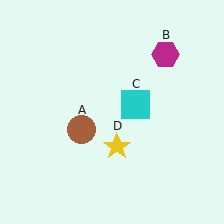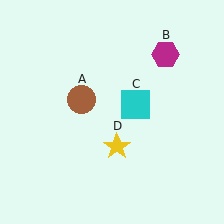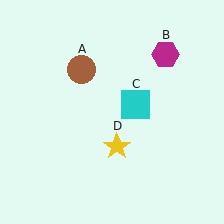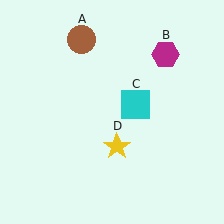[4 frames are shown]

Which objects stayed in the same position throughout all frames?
Magenta hexagon (object B) and cyan square (object C) and yellow star (object D) remained stationary.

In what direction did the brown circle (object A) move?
The brown circle (object A) moved up.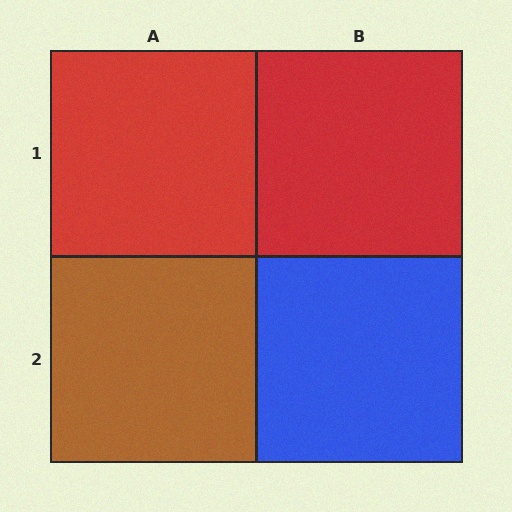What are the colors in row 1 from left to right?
Red, red.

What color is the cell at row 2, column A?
Brown.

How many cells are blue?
1 cell is blue.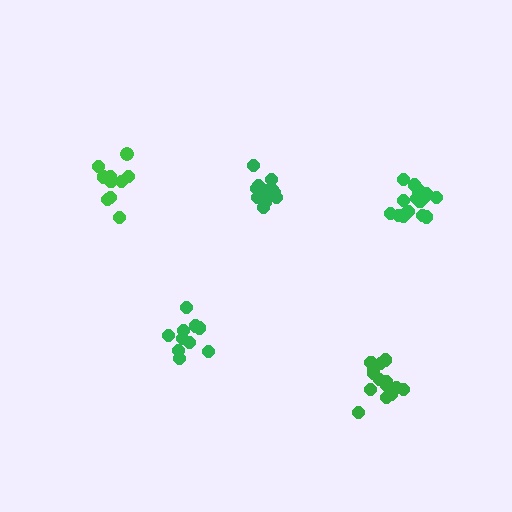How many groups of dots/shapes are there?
There are 5 groups.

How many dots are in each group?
Group 1: 10 dots, Group 2: 10 dots, Group 3: 13 dots, Group 4: 15 dots, Group 5: 16 dots (64 total).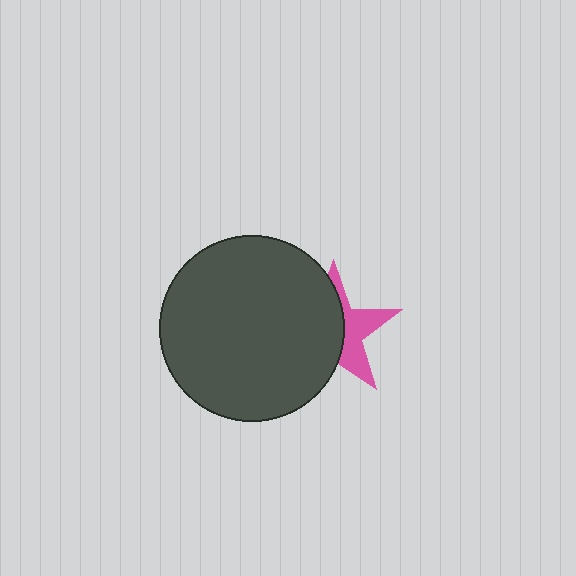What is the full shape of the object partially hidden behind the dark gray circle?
The partially hidden object is a pink star.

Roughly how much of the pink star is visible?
A small part of it is visible (roughly 41%).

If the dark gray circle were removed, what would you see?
You would see the complete pink star.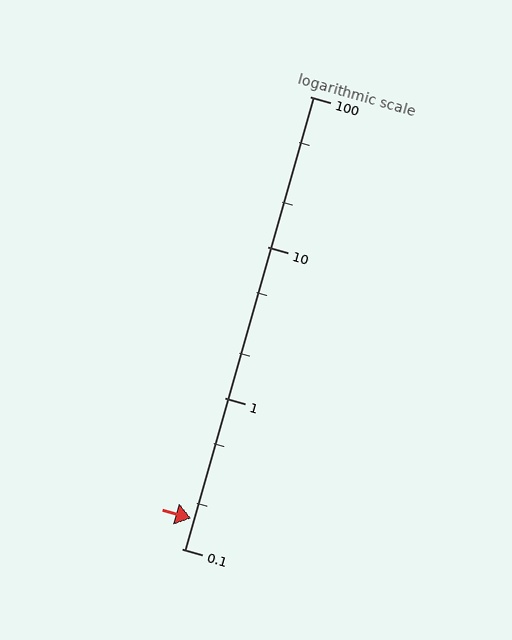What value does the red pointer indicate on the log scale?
The pointer indicates approximately 0.16.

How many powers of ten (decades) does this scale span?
The scale spans 3 decades, from 0.1 to 100.